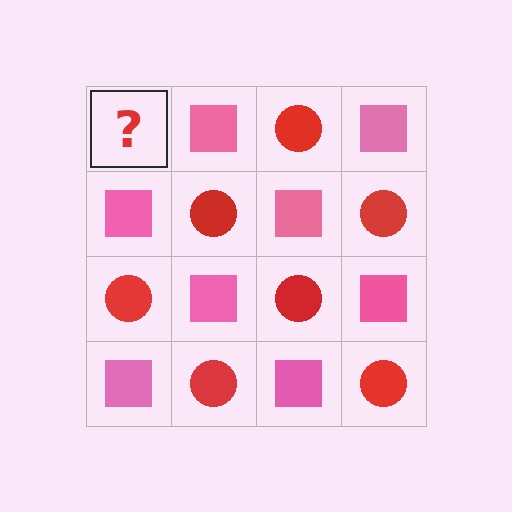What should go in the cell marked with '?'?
The missing cell should contain a red circle.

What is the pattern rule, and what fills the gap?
The rule is that it alternates red circle and pink square in a checkerboard pattern. The gap should be filled with a red circle.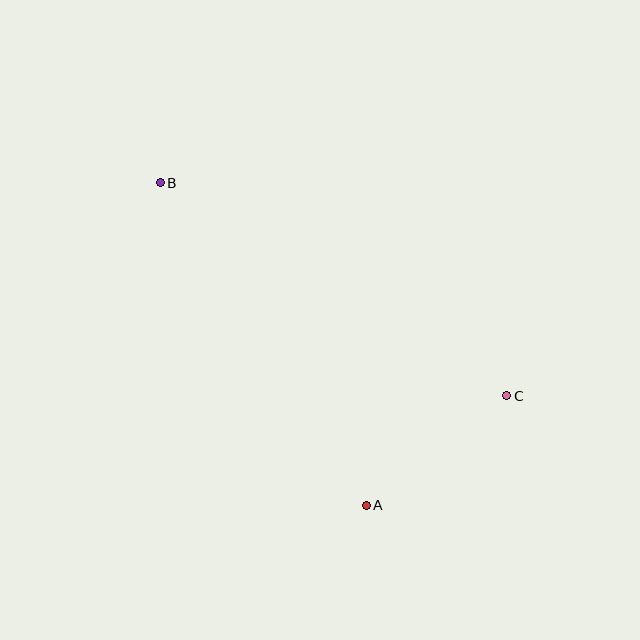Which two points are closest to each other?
Points A and C are closest to each other.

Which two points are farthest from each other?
Points B and C are farthest from each other.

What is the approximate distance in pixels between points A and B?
The distance between A and B is approximately 383 pixels.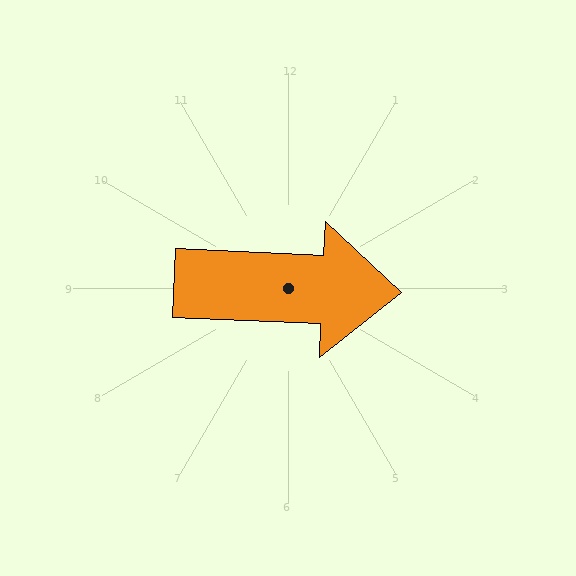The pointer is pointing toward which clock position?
Roughly 3 o'clock.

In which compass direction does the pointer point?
East.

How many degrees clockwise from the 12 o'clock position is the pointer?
Approximately 92 degrees.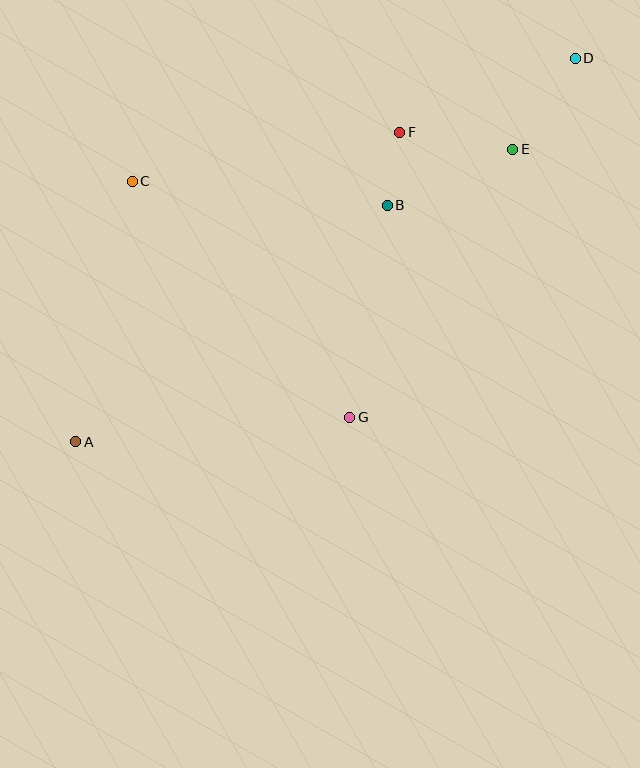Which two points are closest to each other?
Points B and F are closest to each other.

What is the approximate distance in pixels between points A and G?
The distance between A and G is approximately 275 pixels.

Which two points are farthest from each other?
Points A and D are farthest from each other.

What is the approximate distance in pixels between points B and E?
The distance between B and E is approximately 137 pixels.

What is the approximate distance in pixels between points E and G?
The distance between E and G is approximately 314 pixels.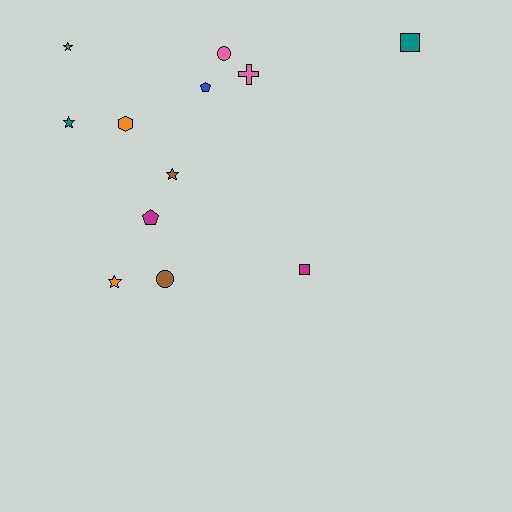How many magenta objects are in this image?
There are 2 magenta objects.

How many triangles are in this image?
There are no triangles.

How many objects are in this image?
There are 12 objects.